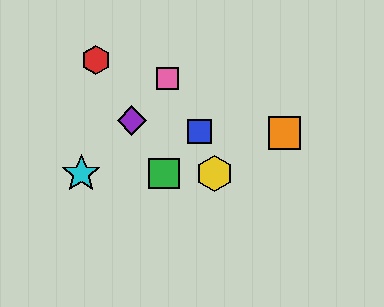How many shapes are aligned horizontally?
3 shapes (the green square, the yellow hexagon, the cyan star) are aligned horizontally.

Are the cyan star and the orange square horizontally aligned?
No, the cyan star is at y≈174 and the orange square is at y≈133.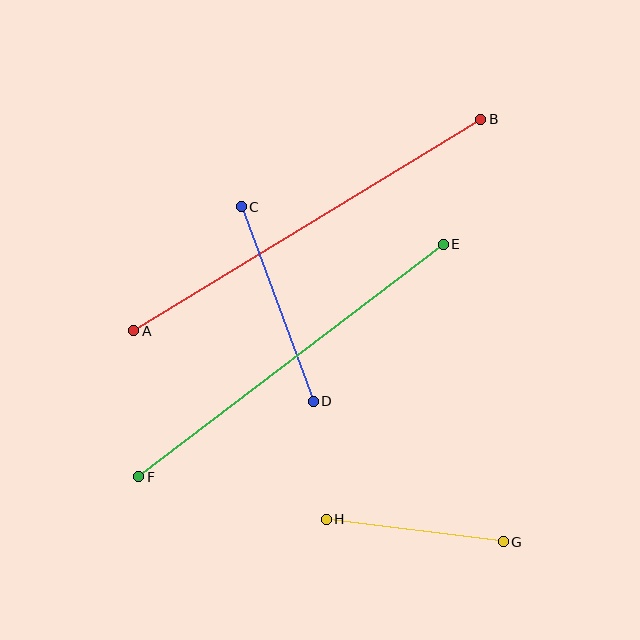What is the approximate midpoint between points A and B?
The midpoint is at approximately (307, 225) pixels.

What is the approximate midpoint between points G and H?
The midpoint is at approximately (415, 530) pixels.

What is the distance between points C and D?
The distance is approximately 207 pixels.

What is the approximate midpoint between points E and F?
The midpoint is at approximately (291, 361) pixels.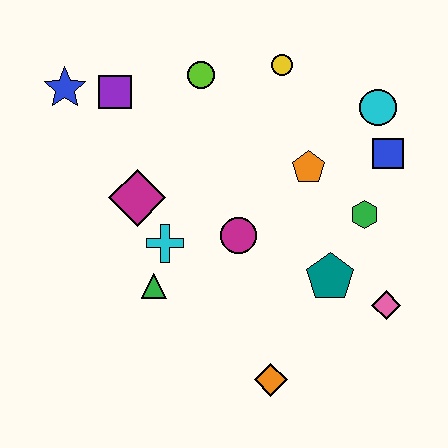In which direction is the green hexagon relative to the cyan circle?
The green hexagon is below the cyan circle.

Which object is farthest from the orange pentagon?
The blue star is farthest from the orange pentagon.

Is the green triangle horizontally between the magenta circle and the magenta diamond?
Yes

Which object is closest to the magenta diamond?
The cyan cross is closest to the magenta diamond.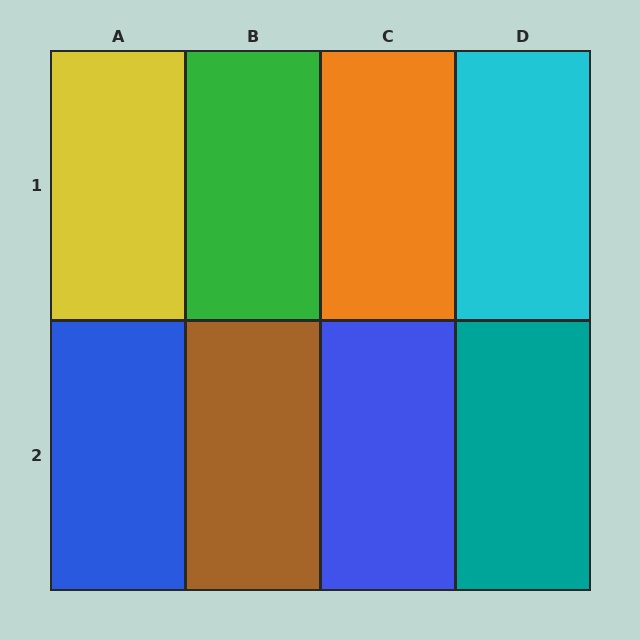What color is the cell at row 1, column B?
Green.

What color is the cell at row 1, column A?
Yellow.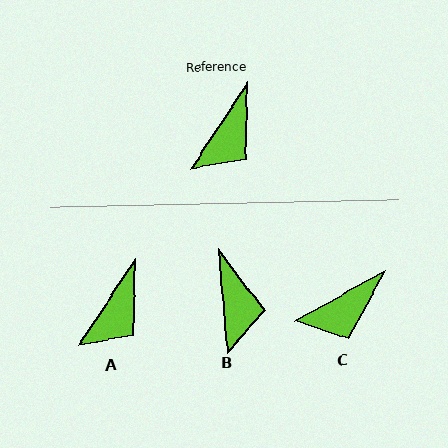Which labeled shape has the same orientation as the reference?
A.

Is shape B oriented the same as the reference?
No, it is off by about 38 degrees.